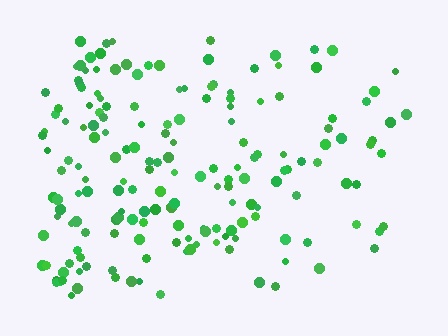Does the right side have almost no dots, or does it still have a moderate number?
Still a moderate number, just noticeably fewer than the left.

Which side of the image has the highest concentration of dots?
The left.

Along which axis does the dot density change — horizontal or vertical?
Horizontal.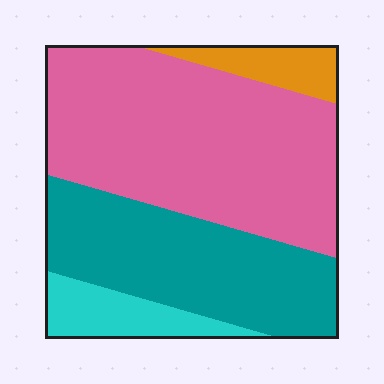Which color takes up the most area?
Pink, at roughly 50%.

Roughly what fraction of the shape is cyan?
Cyan covers around 10% of the shape.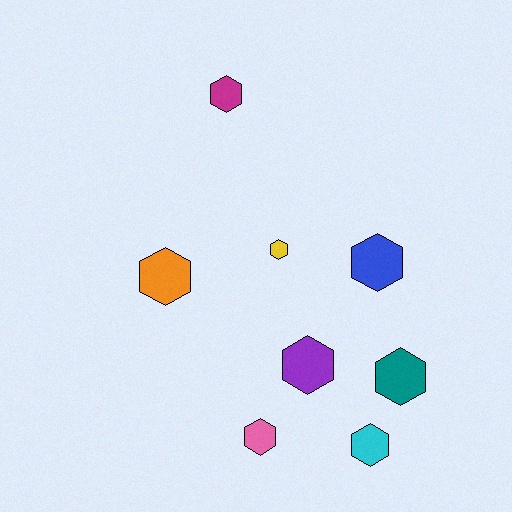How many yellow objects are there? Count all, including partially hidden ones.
There is 1 yellow object.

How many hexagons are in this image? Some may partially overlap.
There are 8 hexagons.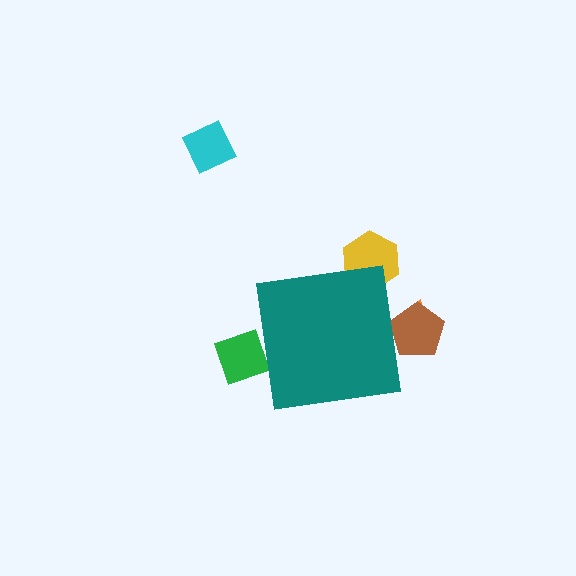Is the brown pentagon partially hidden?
Yes, the brown pentagon is partially hidden behind the teal square.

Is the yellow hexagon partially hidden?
Yes, the yellow hexagon is partially hidden behind the teal square.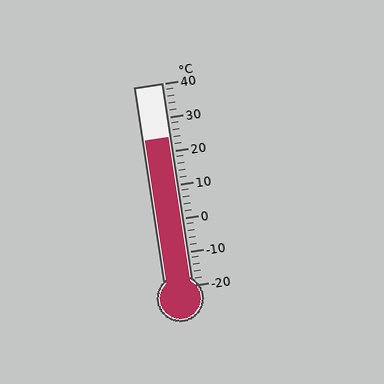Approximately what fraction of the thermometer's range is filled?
The thermometer is filled to approximately 75% of its range.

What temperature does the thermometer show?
The thermometer shows approximately 24°C.